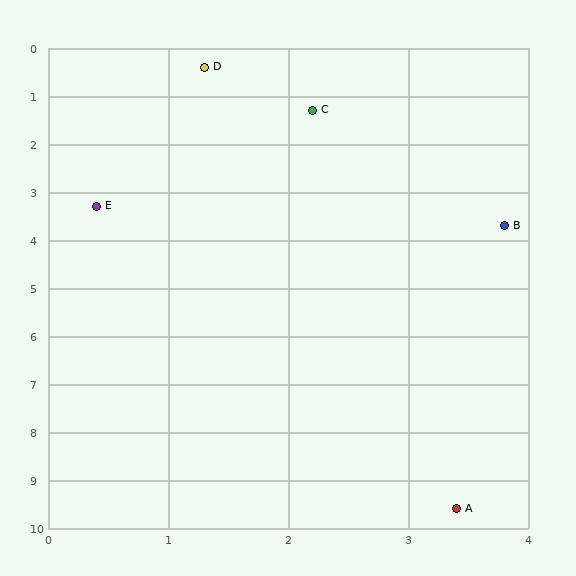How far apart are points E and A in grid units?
Points E and A are about 7.0 grid units apart.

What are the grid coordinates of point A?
Point A is at approximately (3.4, 9.6).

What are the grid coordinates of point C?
Point C is at approximately (2.2, 1.3).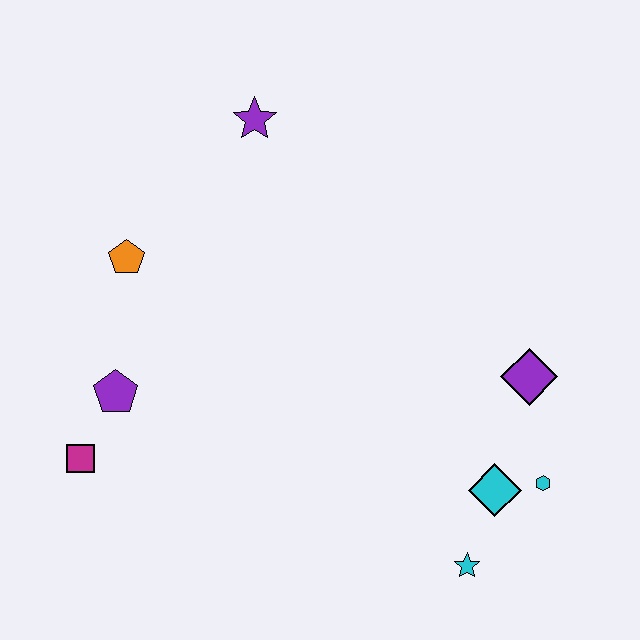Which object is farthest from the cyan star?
The purple star is farthest from the cyan star.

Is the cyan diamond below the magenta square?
Yes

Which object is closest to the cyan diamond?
The cyan hexagon is closest to the cyan diamond.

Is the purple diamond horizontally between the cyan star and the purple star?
No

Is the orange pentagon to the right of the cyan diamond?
No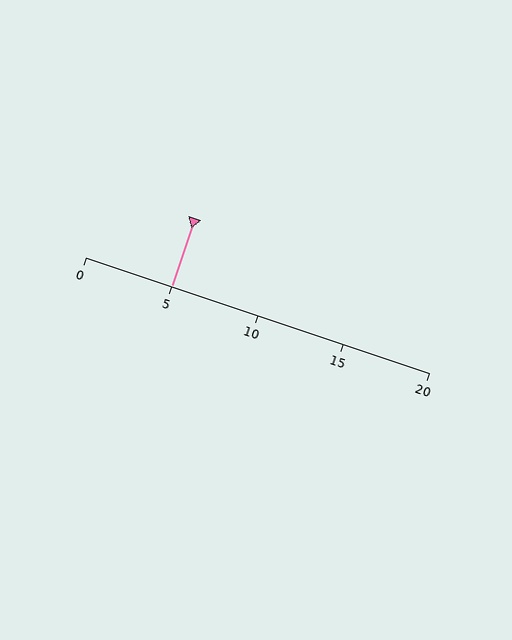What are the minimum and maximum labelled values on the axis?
The axis runs from 0 to 20.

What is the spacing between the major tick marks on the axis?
The major ticks are spaced 5 apart.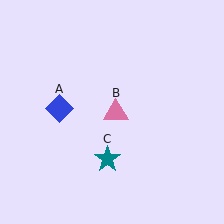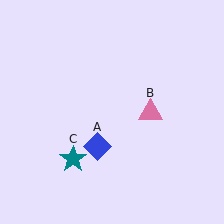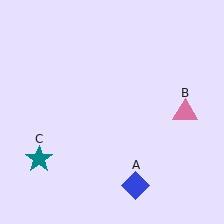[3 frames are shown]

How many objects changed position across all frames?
3 objects changed position: blue diamond (object A), pink triangle (object B), teal star (object C).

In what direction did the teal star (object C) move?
The teal star (object C) moved left.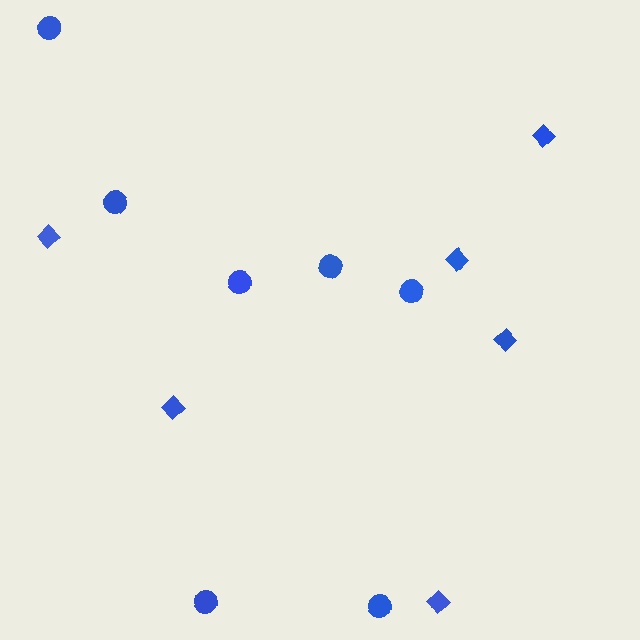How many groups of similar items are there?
There are 2 groups: one group of circles (7) and one group of diamonds (6).